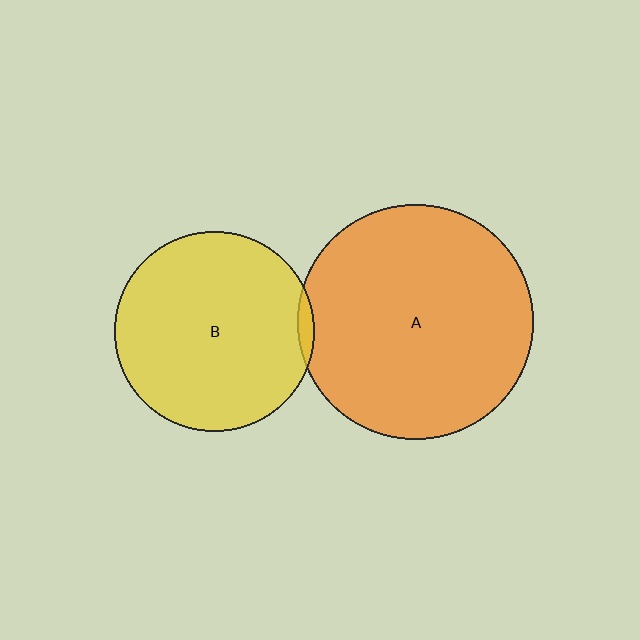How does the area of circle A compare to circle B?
Approximately 1.4 times.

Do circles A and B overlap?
Yes.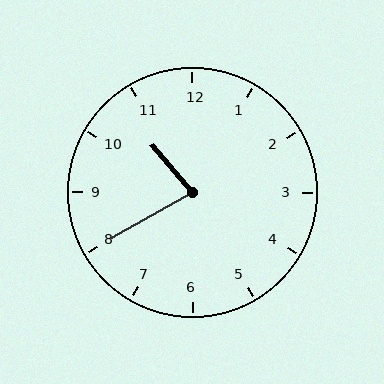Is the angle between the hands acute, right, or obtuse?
It is acute.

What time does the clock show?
10:40.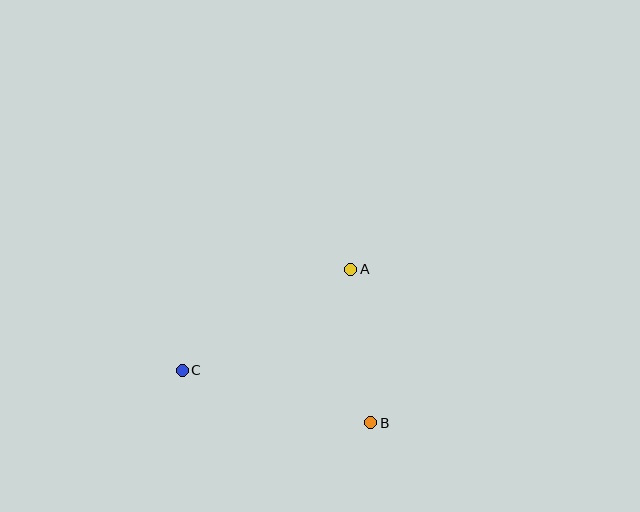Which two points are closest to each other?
Points A and B are closest to each other.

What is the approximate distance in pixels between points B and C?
The distance between B and C is approximately 196 pixels.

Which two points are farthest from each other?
Points A and C are farthest from each other.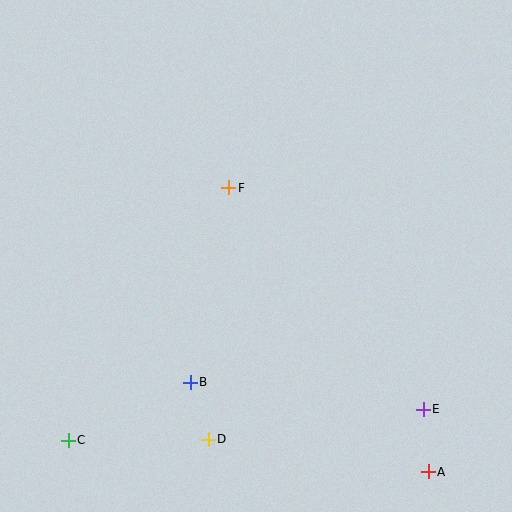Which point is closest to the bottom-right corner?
Point A is closest to the bottom-right corner.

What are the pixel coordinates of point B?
Point B is at (190, 382).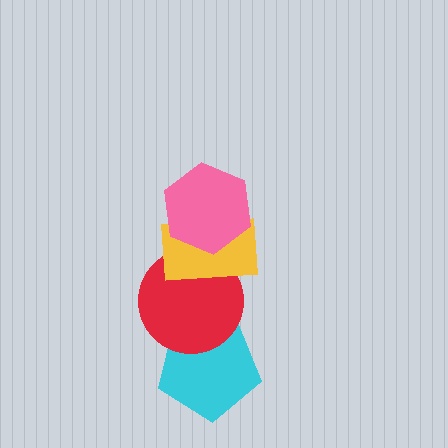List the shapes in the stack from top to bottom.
From top to bottom: the pink hexagon, the yellow rectangle, the red circle, the cyan pentagon.